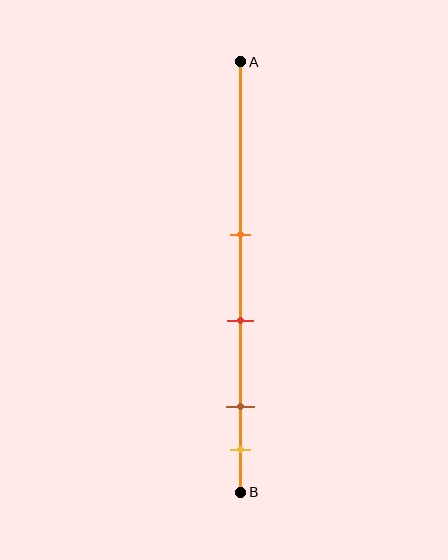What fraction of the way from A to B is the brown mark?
The brown mark is approximately 80% (0.8) of the way from A to B.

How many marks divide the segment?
There are 4 marks dividing the segment.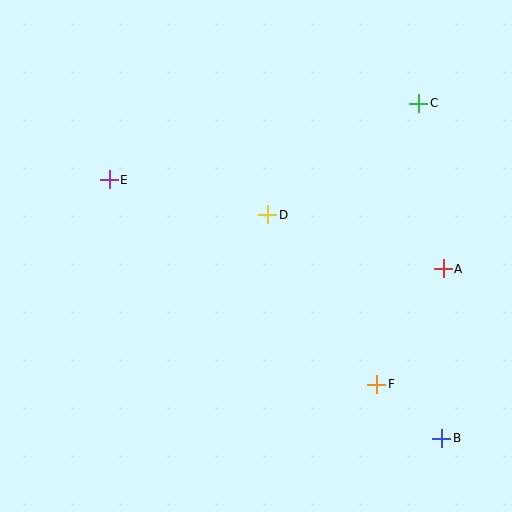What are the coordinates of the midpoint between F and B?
The midpoint between F and B is at (409, 411).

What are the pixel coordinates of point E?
Point E is at (109, 180).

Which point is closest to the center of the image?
Point D at (268, 215) is closest to the center.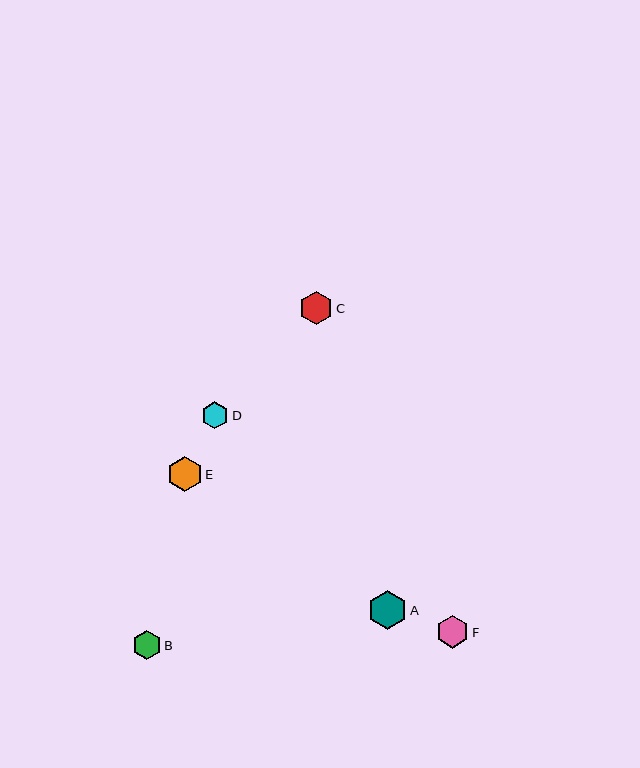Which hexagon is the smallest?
Hexagon D is the smallest with a size of approximately 27 pixels.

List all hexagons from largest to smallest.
From largest to smallest: A, E, C, F, B, D.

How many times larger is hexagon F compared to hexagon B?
Hexagon F is approximately 1.1 times the size of hexagon B.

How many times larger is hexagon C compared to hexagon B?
Hexagon C is approximately 1.2 times the size of hexagon B.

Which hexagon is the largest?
Hexagon A is the largest with a size of approximately 39 pixels.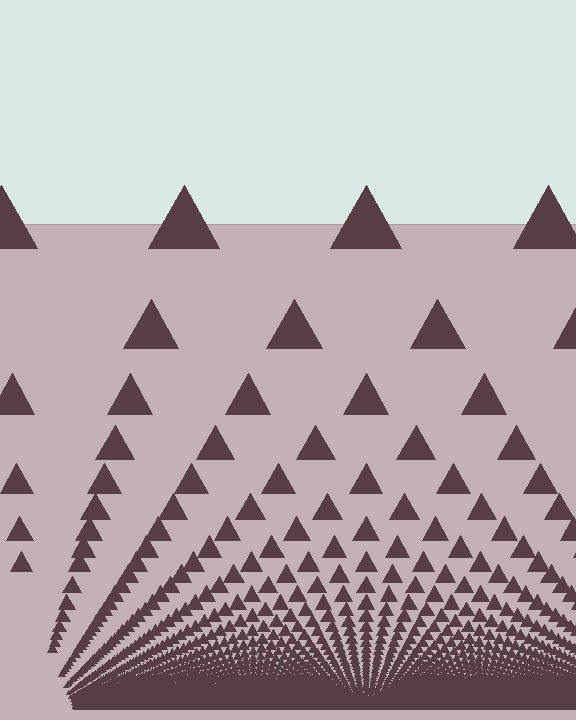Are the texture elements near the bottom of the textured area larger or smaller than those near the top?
Smaller. The gradient is inverted — elements near the bottom are smaller and denser.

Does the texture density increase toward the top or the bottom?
Density increases toward the bottom.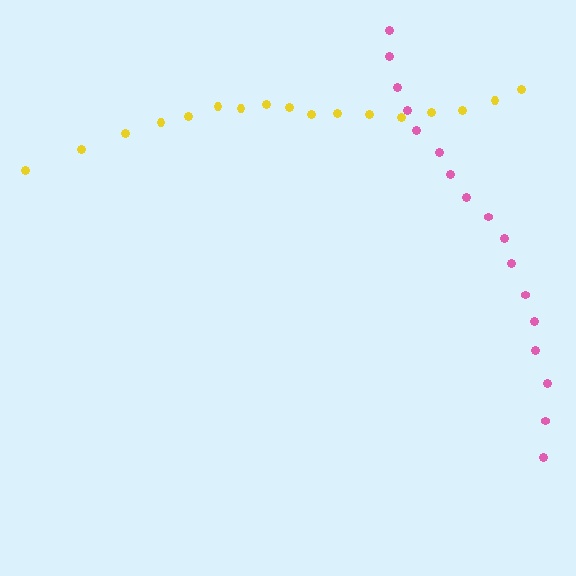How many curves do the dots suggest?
There are 2 distinct paths.